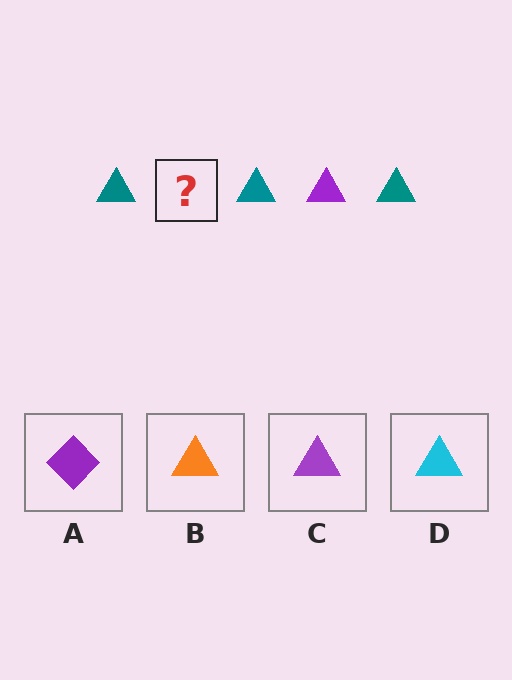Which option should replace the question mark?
Option C.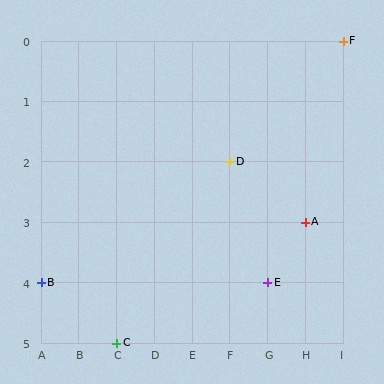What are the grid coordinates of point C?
Point C is at grid coordinates (C, 5).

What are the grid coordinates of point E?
Point E is at grid coordinates (G, 4).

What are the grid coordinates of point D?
Point D is at grid coordinates (F, 2).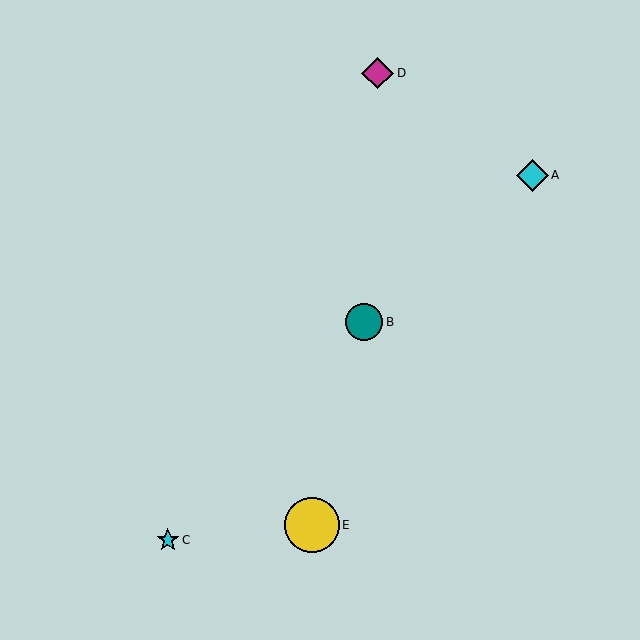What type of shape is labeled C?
Shape C is a cyan star.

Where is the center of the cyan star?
The center of the cyan star is at (168, 540).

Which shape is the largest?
The yellow circle (labeled E) is the largest.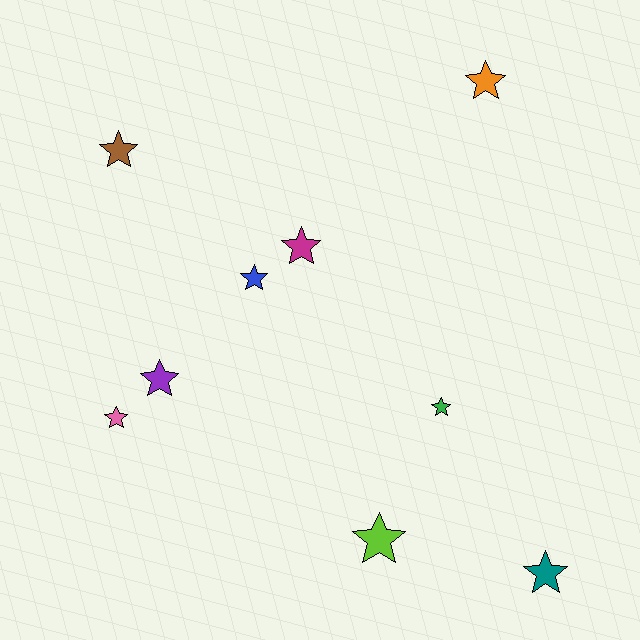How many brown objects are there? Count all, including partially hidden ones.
There is 1 brown object.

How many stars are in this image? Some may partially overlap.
There are 9 stars.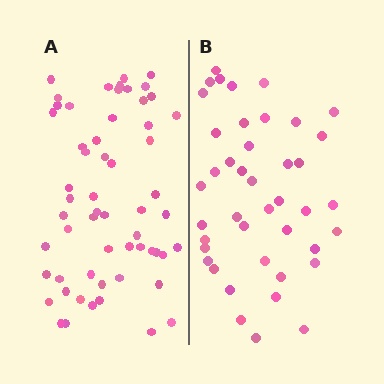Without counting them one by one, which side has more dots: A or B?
Region A (the left region) has more dots.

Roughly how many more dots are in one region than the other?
Region A has approximately 15 more dots than region B.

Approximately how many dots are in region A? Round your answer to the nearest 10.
About 60 dots. (The exact count is 58, which rounds to 60.)